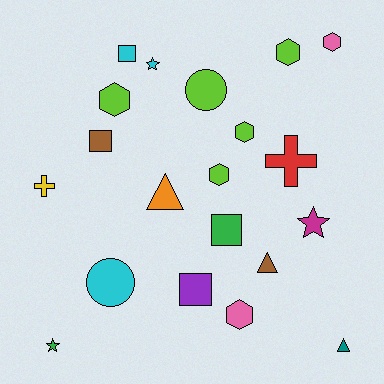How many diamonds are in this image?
There are no diamonds.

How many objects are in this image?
There are 20 objects.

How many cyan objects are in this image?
There are 3 cyan objects.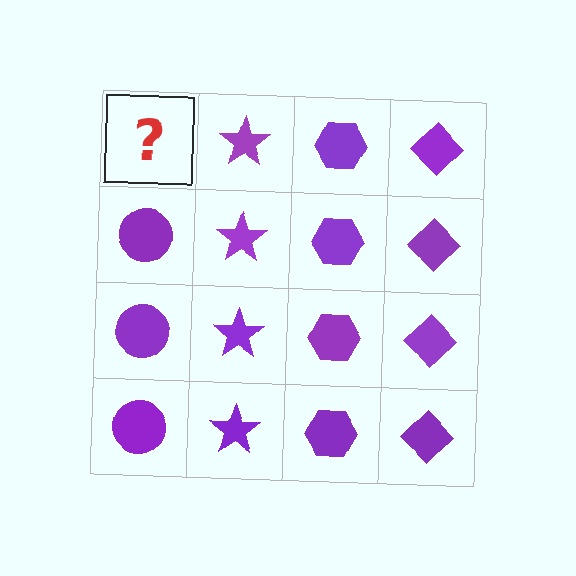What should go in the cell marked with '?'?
The missing cell should contain a purple circle.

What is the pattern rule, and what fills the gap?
The rule is that each column has a consistent shape. The gap should be filled with a purple circle.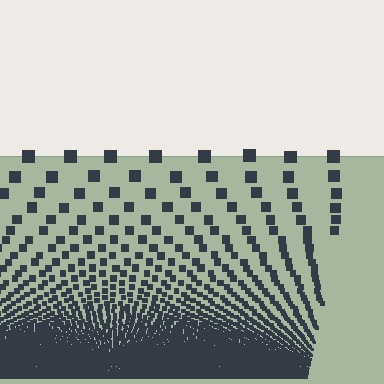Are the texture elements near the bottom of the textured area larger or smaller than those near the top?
Smaller. The gradient is inverted — elements near the bottom are smaller and denser.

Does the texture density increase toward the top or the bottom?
Density increases toward the bottom.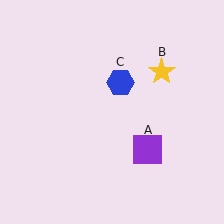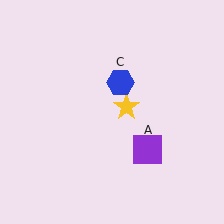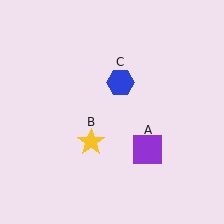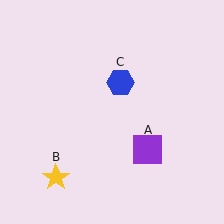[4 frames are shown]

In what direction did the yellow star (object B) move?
The yellow star (object B) moved down and to the left.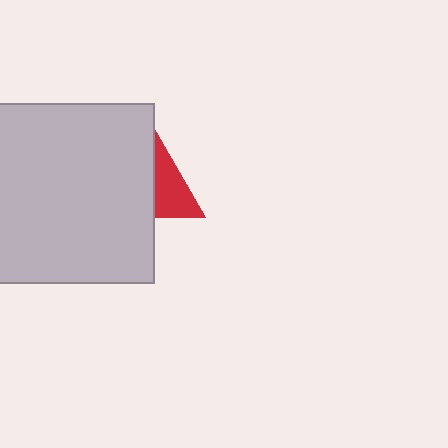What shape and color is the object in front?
The object in front is a light gray rectangle.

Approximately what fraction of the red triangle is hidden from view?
Roughly 65% of the red triangle is hidden behind the light gray rectangle.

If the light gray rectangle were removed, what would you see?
You would see the complete red triangle.